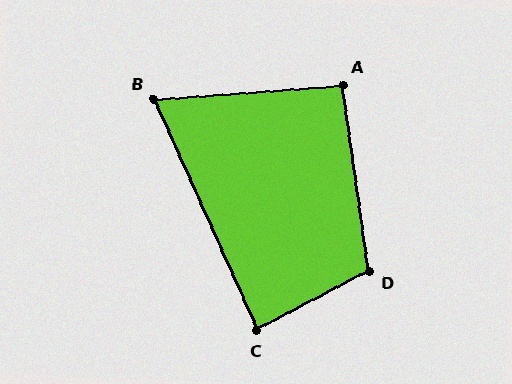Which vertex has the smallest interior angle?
B, at approximately 70 degrees.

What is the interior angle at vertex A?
Approximately 94 degrees (approximately right).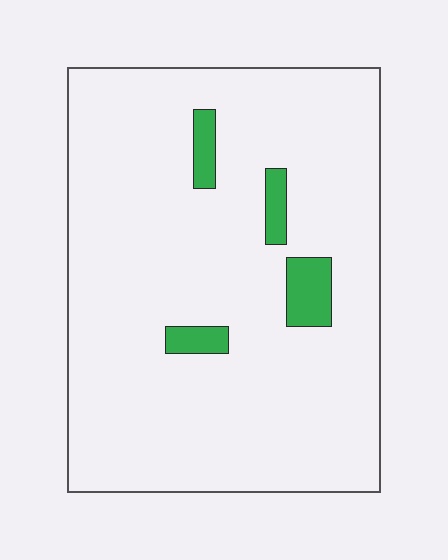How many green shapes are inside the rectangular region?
4.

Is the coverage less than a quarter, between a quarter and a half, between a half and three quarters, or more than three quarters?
Less than a quarter.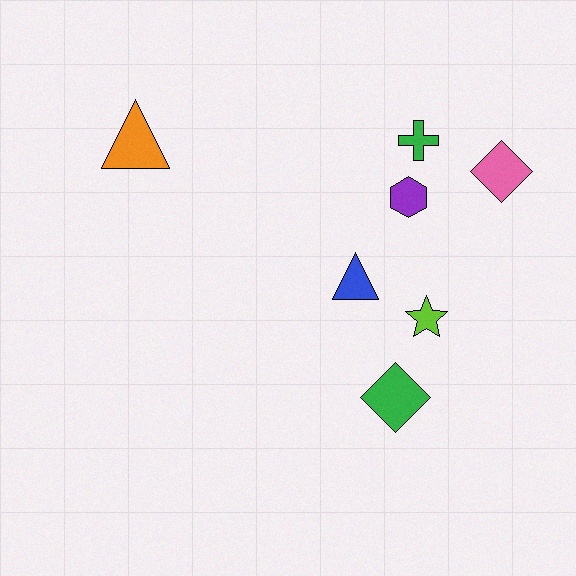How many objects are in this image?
There are 7 objects.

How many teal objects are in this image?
There are no teal objects.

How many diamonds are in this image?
There are 2 diamonds.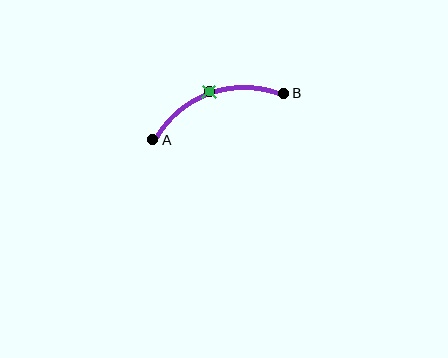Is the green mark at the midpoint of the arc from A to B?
Yes. The green mark lies on the arc at equal arc-length from both A and B — it is the arc midpoint.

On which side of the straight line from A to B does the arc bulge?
The arc bulges above the straight line connecting A and B.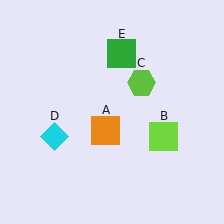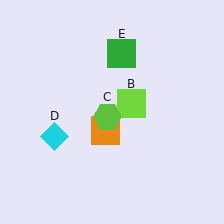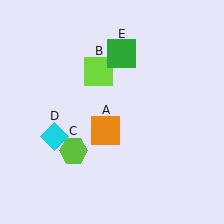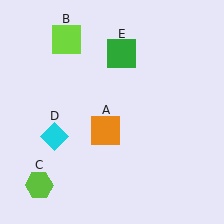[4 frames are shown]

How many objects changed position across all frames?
2 objects changed position: lime square (object B), lime hexagon (object C).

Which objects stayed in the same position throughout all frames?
Orange square (object A) and cyan diamond (object D) and green square (object E) remained stationary.